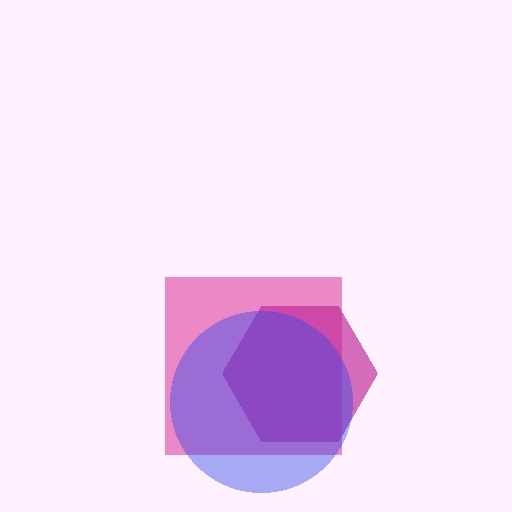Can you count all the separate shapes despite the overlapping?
Yes, there are 3 separate shapes.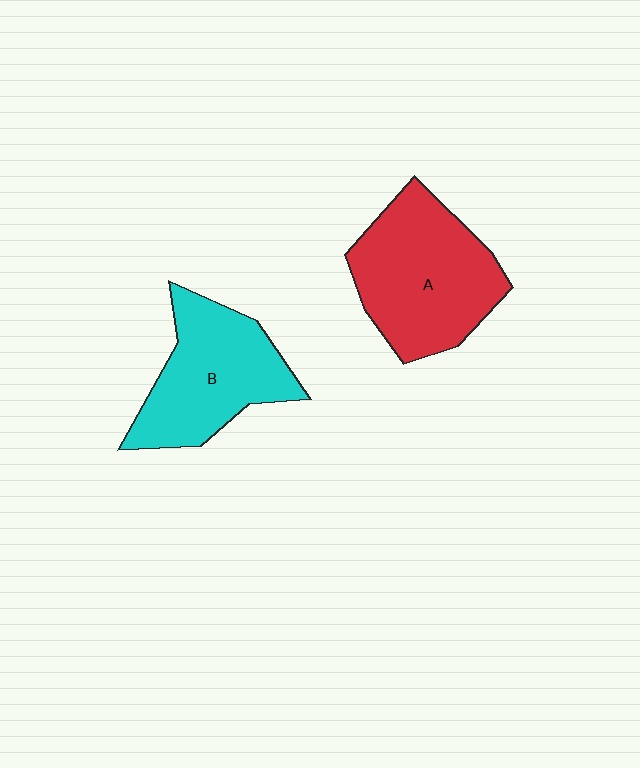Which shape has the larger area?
Shape A (red).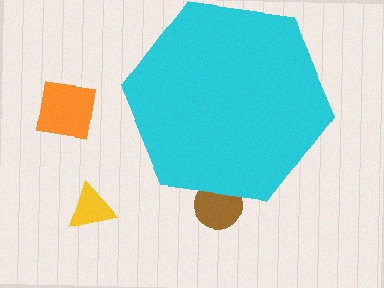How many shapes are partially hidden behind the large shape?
1 shape is partially hidden.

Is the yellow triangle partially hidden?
No, the yellow triangle is fully visible.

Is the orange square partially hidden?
No, the orange square is fully visible.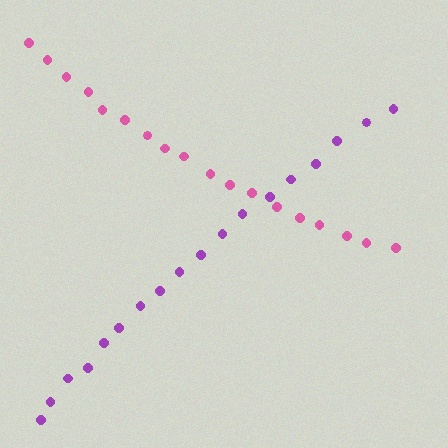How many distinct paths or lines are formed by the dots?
There are 2 distinct paths.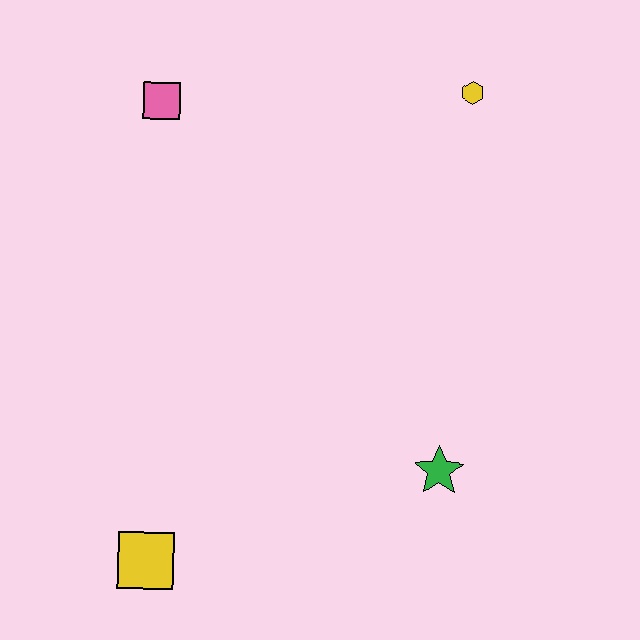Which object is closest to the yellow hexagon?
The pink square is closest to the yellow hexagon.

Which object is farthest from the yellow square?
The yellow hexagon is farthest from the yellow square.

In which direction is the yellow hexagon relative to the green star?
The yellow hexagon is above the green star.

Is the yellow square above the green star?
No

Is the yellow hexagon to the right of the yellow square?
Yes